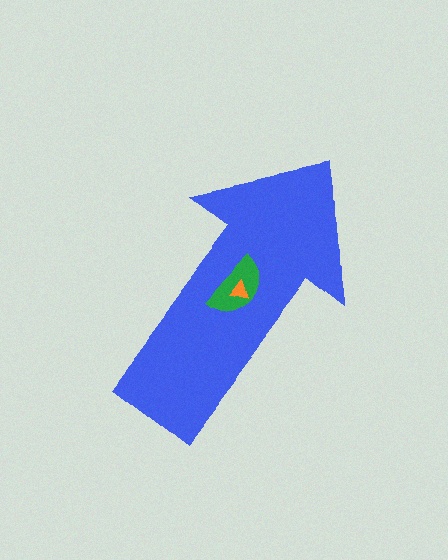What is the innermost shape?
The orange triangle.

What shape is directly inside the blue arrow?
The green semicircle.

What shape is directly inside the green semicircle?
The orange triangle.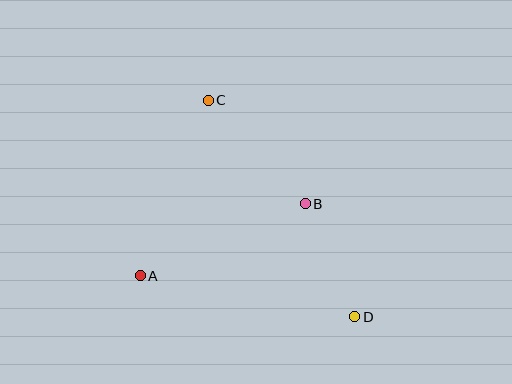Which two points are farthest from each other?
Points C and D are farthest from each other.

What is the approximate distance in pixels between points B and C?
The distance between B and C is approximately 141 pixels.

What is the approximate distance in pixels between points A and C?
The distance between A and C is approximately 188 pixels.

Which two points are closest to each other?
Points B and D are closest to each other.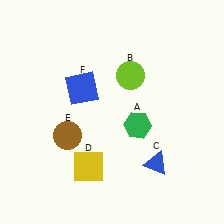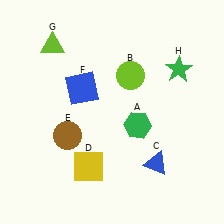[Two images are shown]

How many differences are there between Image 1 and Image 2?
There are 2 differences between the two images.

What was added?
A lime triangle (G), a green star (H) were added in Image 2.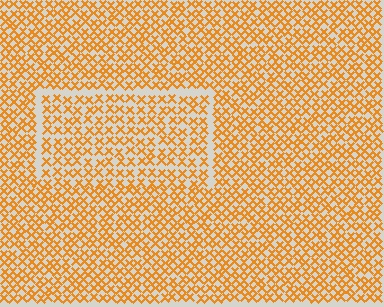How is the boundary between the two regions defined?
The boundary is defined by a change in element density (approximately 1.4x ratio). All elements are the same color, size, and shape.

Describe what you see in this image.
The image contains small orange elements arranged at two different densities. A rectangle-shaped region is visible where the elements are less densely packed than the surrounding area.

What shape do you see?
I see a rectangle.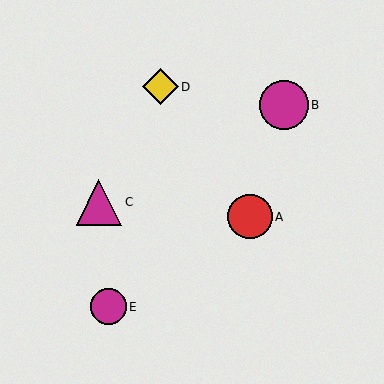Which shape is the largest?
The magenta circle (labeled B) is the largest.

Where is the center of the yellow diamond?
The center of the yellow diamond is at (160, 87).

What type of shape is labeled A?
Shape A is a red circle.